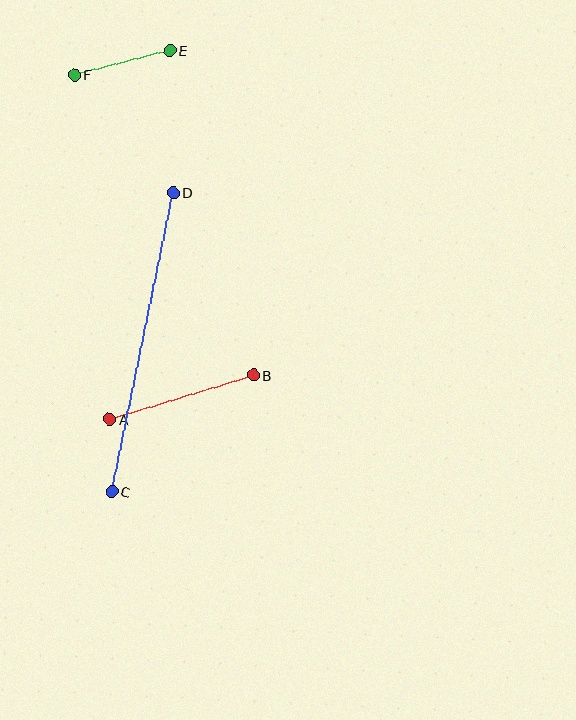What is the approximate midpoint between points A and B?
The midpoint is at approximately (182, 397) pixels.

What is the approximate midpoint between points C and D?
The midpoint is at approximately (142, 342) pixels.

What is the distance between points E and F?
The distance is approximately 99 pixels.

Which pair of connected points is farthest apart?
Points C and D are farthest apart.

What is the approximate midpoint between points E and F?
The midpoint is at approximately (122, 63) pixels.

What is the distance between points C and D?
The distance is approximately 305 pixels.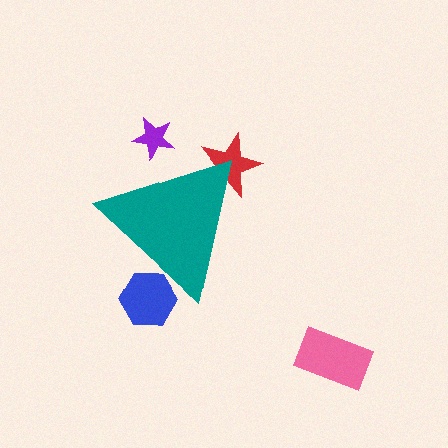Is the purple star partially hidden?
Yes, the purple star is partially hidden behind the teal triangle.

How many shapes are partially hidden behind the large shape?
3 shapes are partially hidden.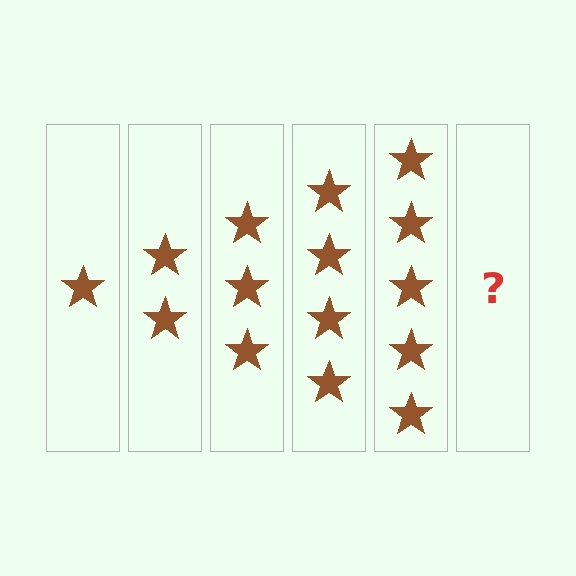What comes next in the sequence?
The next element should be 6 stars.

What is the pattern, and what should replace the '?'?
The pattern is that each step adds one more star. The '?' should be 6 stars.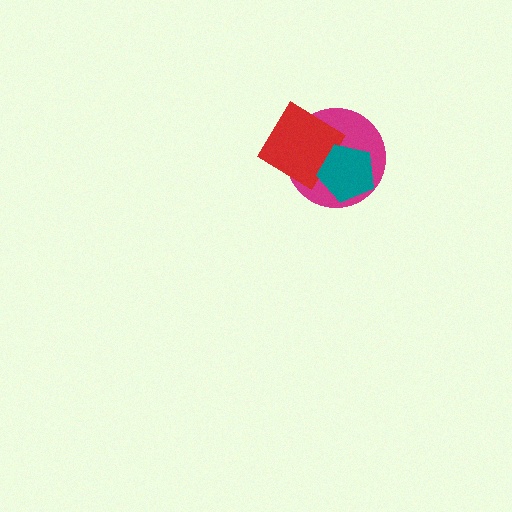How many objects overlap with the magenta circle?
2 objects overlap with the magenta circle.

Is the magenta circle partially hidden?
Yes, it is partially covered by another shape.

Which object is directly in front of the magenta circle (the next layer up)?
The red diamond is directly in front of the magenta circle.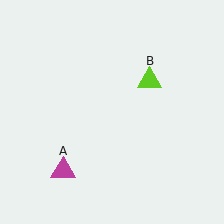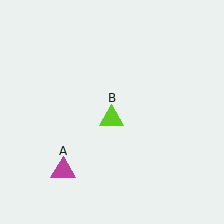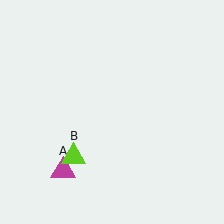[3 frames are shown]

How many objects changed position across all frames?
1 object changed position: lime triangle (object B).